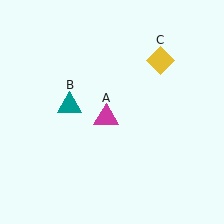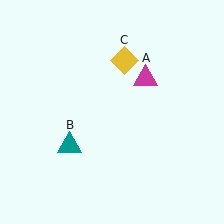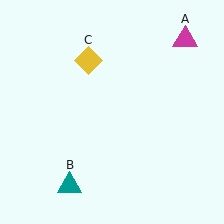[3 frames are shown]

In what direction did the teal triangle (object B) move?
The teal triangle (object B) moved down.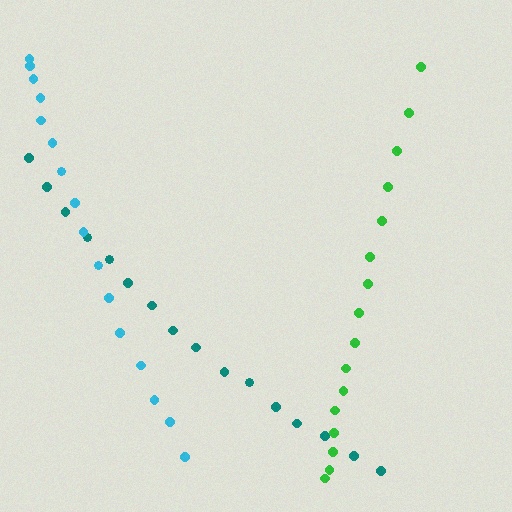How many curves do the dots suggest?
There are 3 distinct paths.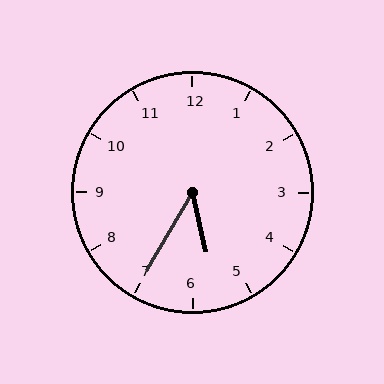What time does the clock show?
5:35.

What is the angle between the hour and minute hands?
Approximately 42 degrees.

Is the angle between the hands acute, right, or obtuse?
It is acute.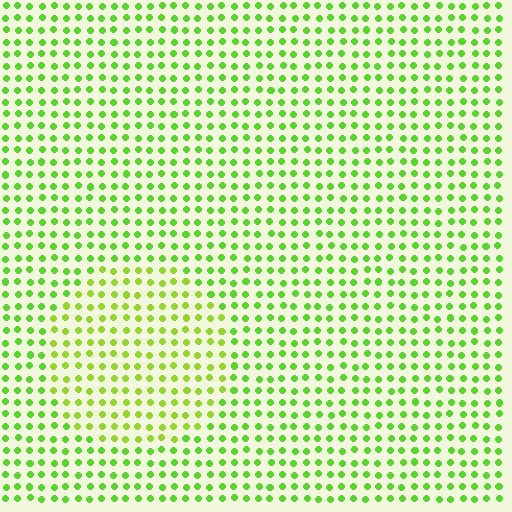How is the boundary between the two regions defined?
The boundary is defined purely by a slight shift in hue (about 21 degrees). Spacing, size, and orientation are identical on both sides.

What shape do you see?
I see a circle.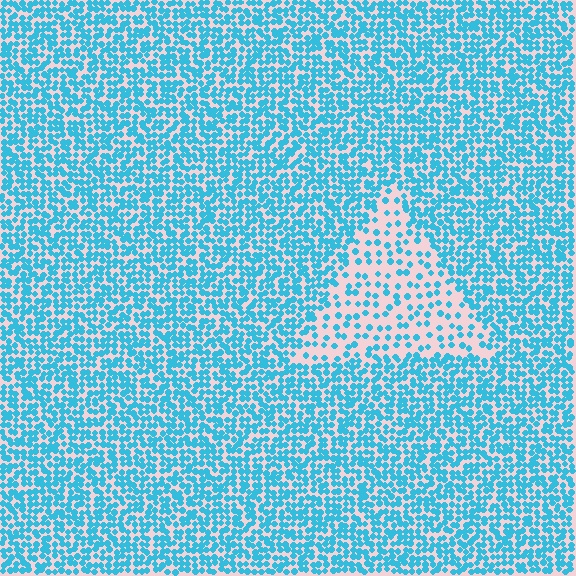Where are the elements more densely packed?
The elements are more densely packed outside the triangle boundary.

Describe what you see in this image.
The image contains small cyan elements arranged at two different densities. A triangle-shaped region is visible where the elements are less densely packed than the surrounding area.